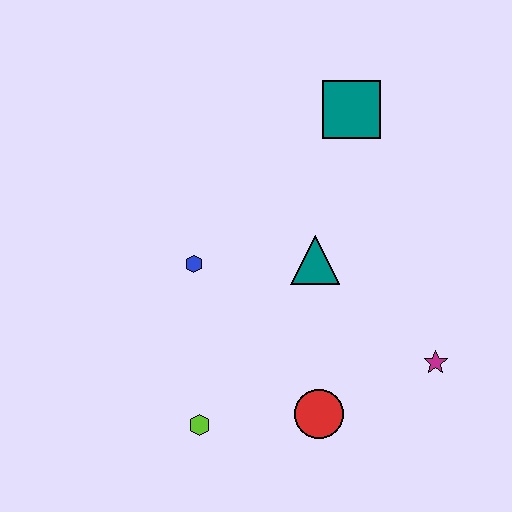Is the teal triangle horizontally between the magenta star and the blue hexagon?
Yes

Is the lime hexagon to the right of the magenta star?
No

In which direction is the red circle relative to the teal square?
The red circle is below the teal square.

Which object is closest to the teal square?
The teal triangle is closest to the teal square.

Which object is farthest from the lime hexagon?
The teal square is farthest from the lime hexagon.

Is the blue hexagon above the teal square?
No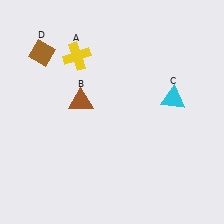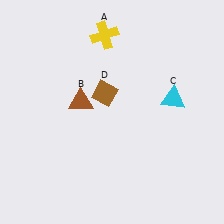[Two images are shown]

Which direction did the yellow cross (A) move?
The yellow cross (A) moved right.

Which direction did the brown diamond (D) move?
The brown diamond (D) moved right.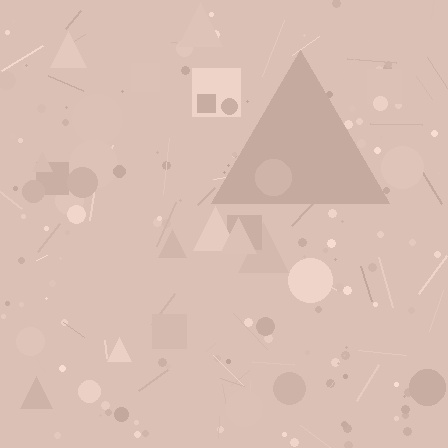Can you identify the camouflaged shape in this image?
The camouflaged shape is a triangle.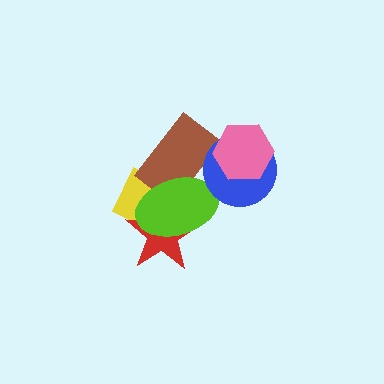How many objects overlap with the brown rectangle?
3 objects overlap with the brown rectangle.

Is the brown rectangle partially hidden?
Yes, it is partially covered by another shape.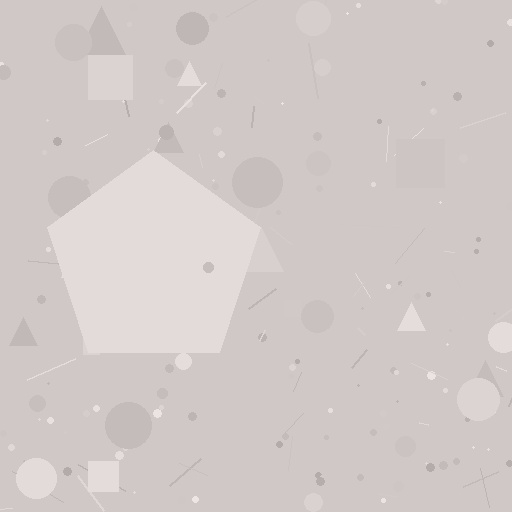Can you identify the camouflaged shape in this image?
The camouflaged shape is a pentagon.